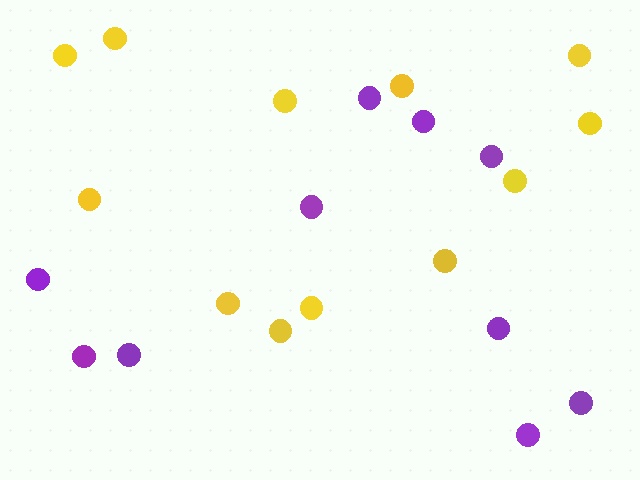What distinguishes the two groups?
There are 2 groups: one group of yellow circles (12) and one group of purple circles (10).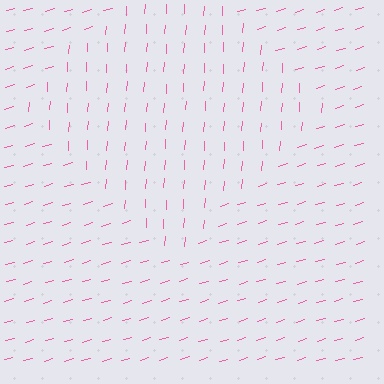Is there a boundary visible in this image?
Yes, there is a texture boundary formed by a change in line orientation.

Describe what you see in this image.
The image is filled with small pink line segments. A diamond region in the image has lines oriented differently from the surrounding lines, creating a visible texture boundary.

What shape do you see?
I see a diamond.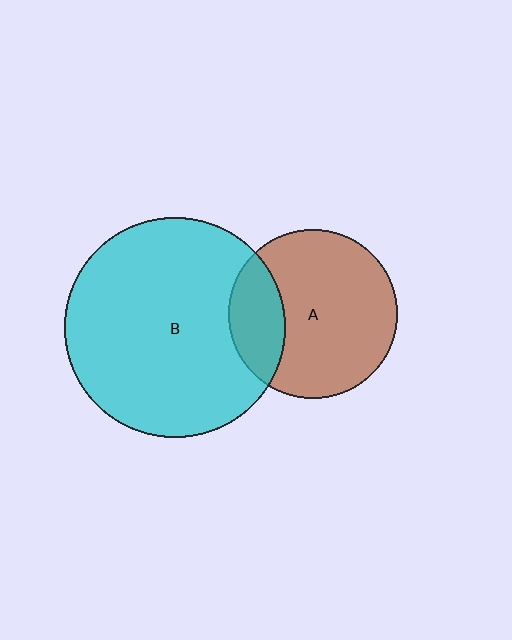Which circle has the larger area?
Circle B (cyan).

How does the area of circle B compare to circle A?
Approximately 1.7 times.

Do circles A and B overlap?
Yes.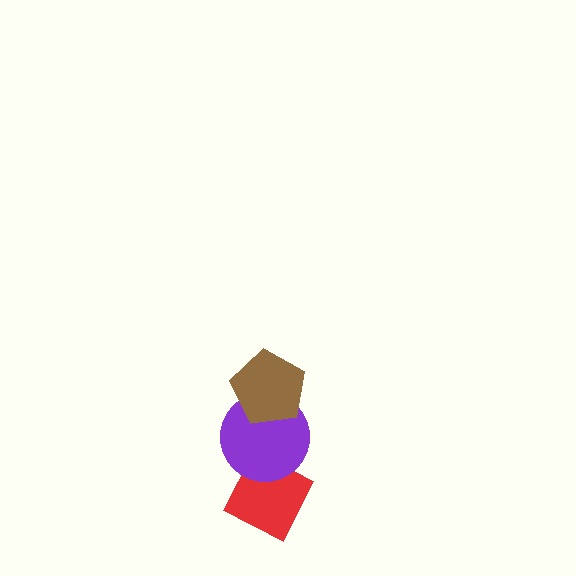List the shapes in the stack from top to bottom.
From top to bottom: the brown pentagon, the purple circle, the red diamond.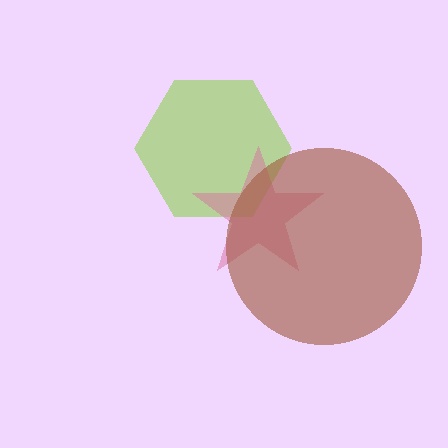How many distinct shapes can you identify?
There are 3 distinct shapes: a lime hexagon, a pink star, a brown circle.